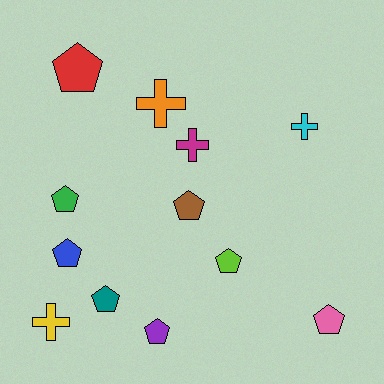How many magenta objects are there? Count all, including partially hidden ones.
There is 1 magenta object.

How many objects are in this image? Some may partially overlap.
There are 12 objects.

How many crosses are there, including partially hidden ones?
There are 4 crosses.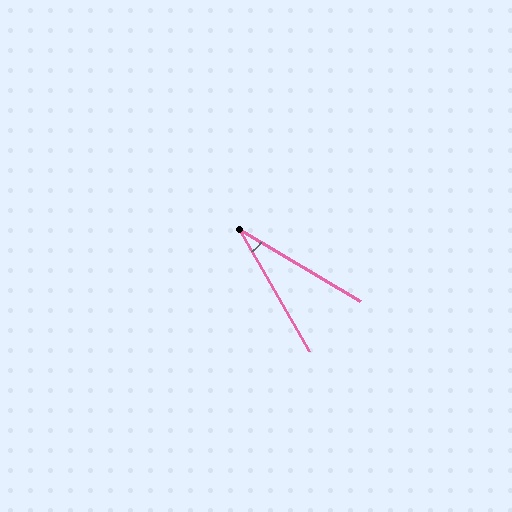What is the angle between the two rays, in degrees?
Approximately 29 degrees.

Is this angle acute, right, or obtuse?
It is acute.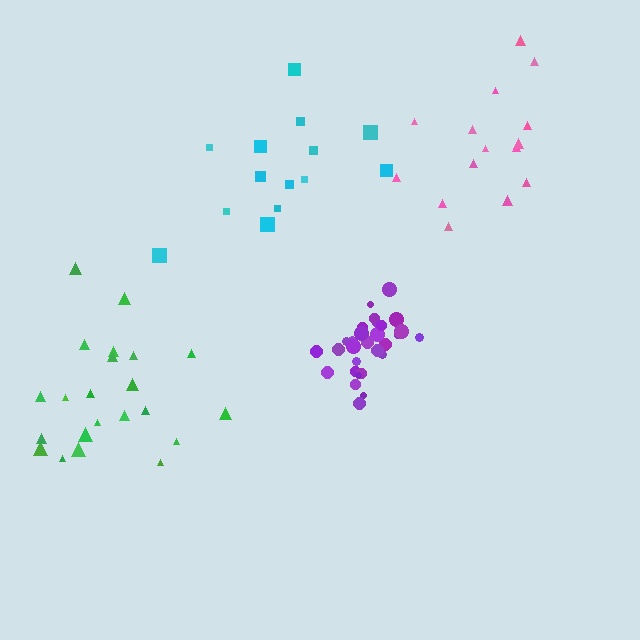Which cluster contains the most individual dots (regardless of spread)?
Purple (31).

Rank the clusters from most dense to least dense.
purple, green, pink, cyan.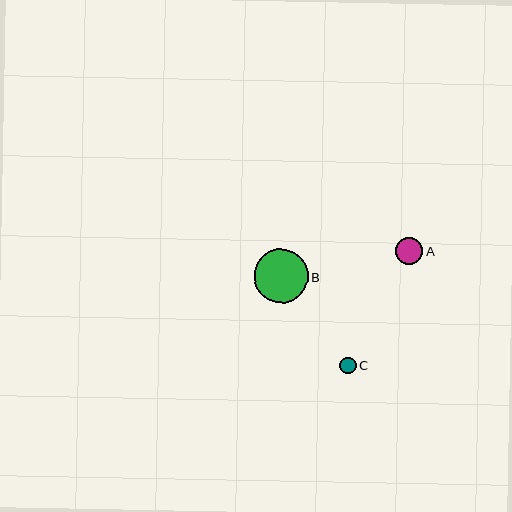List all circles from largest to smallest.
From largest to smallest: B, A, C.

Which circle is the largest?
Circle B is the largest with a size of approximately 53 pixels.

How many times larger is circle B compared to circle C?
Circle B is approximately 3.3 times the size of circle C.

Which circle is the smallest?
Circle C is the smallest with a size of approximately 16 pixels.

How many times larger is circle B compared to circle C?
Circle B is approximately 3.3 times the size of circle C.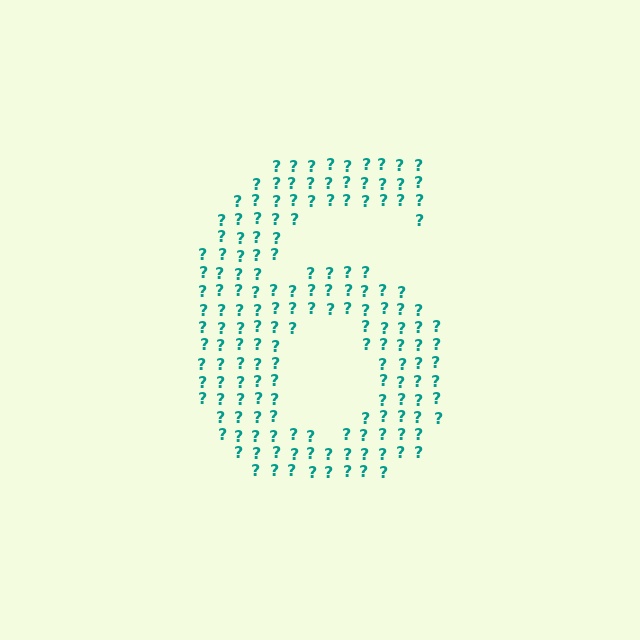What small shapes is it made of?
It is made of small question marks.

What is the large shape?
The large shape is the digit 6.